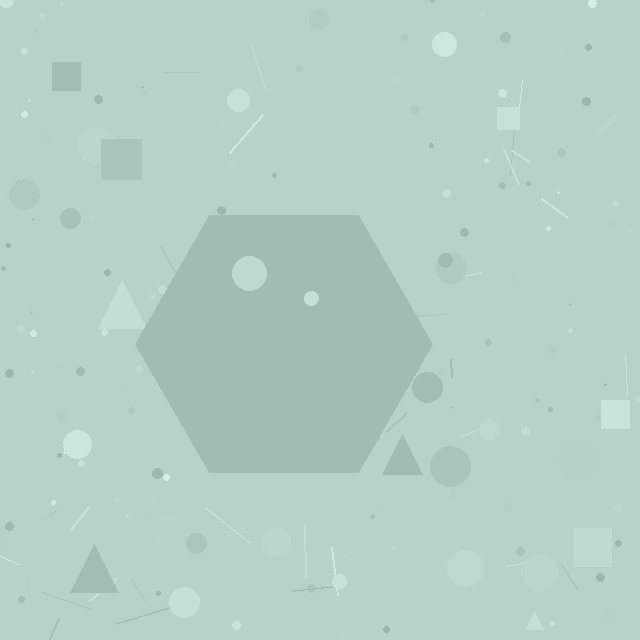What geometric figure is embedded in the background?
A hexagon is embedded in the background.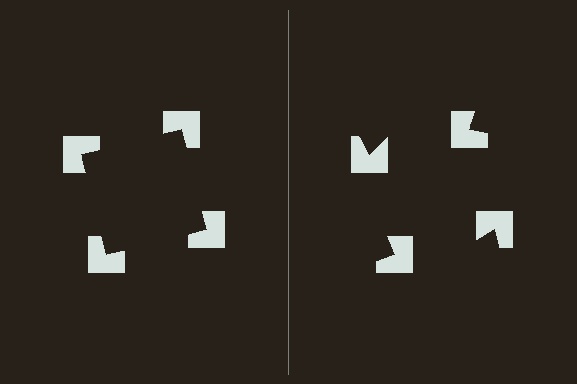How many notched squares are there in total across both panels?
8 — 4 on each side.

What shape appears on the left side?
An illusory square.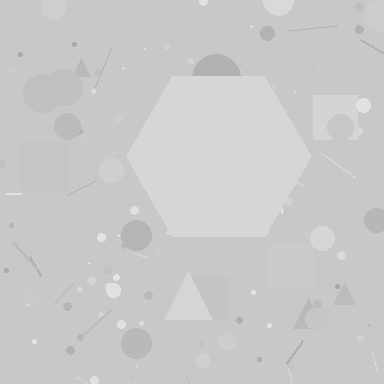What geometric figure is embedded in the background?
A hexagon is embedded in the background.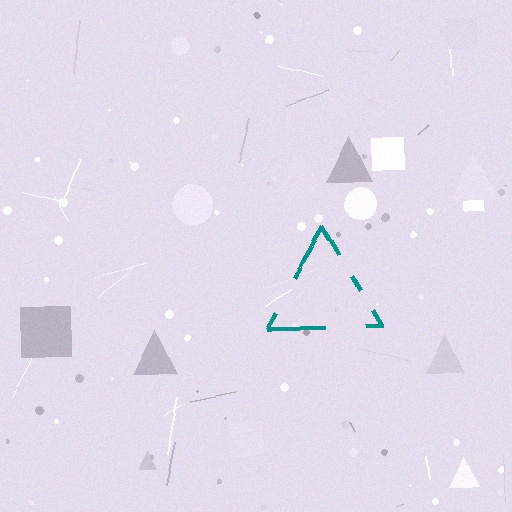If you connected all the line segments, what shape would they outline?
They would outline a triangle.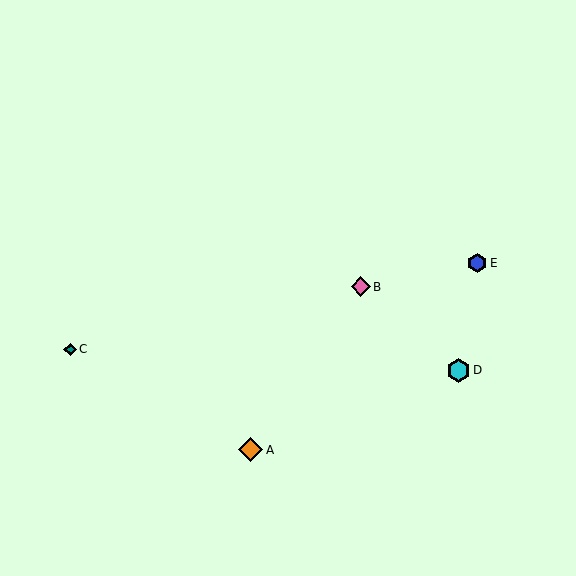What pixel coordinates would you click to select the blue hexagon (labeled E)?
Click at (477, 263) to select the blue hexagon E.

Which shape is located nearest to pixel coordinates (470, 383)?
The cyan hexagon (labeled D) at (458, 370) is nearest to that location.